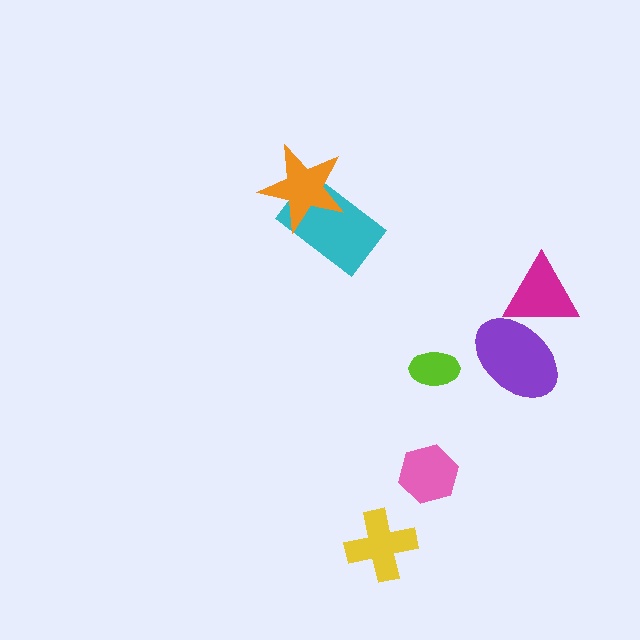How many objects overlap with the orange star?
1 object overlaps with the orange star.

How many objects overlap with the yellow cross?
0 objects overlap with the yellow cross.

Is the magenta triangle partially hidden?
Yes, it is partially covered by another shape.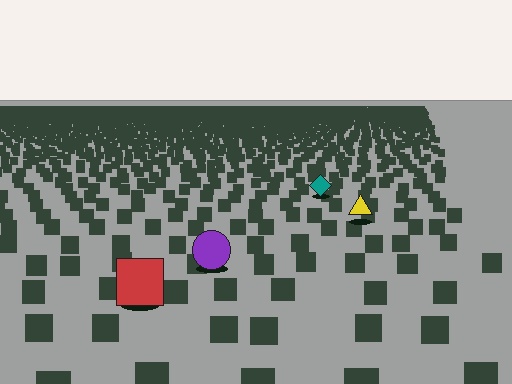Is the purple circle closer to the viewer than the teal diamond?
Yes. The purple circle is closer — you can tell from the texture gradient: the ground texture is coarser near it.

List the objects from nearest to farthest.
From nearest to farthest: the red square, the purple circle, the yellow triangle, the teal diamond.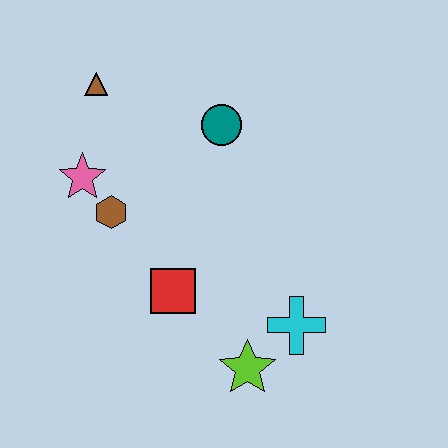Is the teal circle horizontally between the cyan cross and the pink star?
Yes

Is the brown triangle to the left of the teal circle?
Yes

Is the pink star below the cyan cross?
No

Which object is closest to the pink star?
The brown hexagon is closest to the pink star.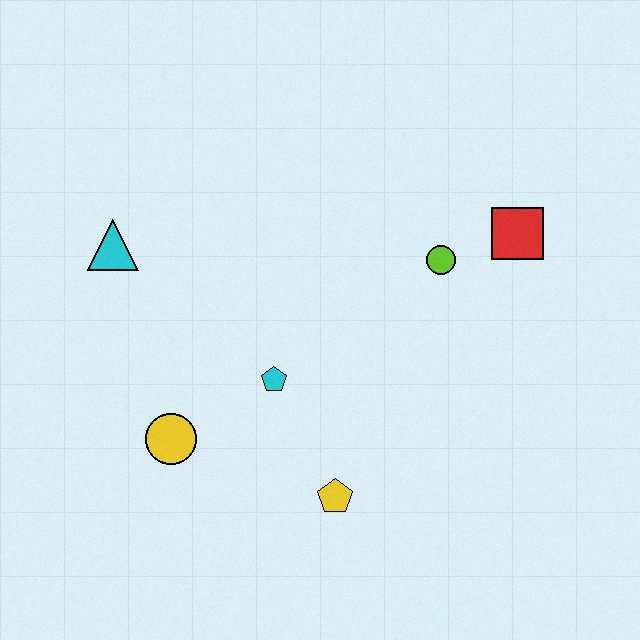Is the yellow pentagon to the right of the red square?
No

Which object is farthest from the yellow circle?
The red square is farthest from the yellow circle.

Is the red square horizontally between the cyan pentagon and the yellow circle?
No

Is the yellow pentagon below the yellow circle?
Yes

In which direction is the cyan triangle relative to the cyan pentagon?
The cyan triangle is to the left of the cyan pentagon.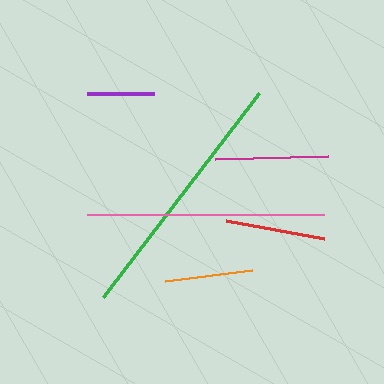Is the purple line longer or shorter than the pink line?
The pink line is longer than the purple line.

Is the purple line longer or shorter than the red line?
The red line is longer than the purple line.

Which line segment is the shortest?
The purple line is the shortest at approximately 67 pixels.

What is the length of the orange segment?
The orange segment is approximately 89 pixels long.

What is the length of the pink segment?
The pink segment is approximately 237 pixels long.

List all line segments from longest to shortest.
From longest to shortest: green, pink, magenta, red, orange, purple.